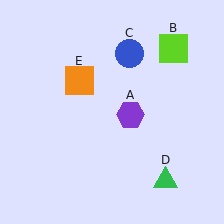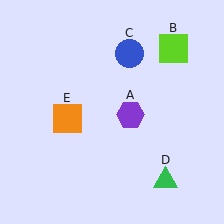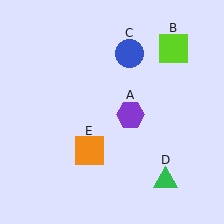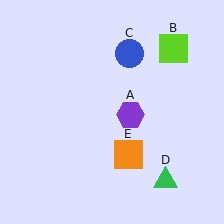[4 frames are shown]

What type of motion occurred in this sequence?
The orange square (object E) rotated counterclockwise around the center of the scene.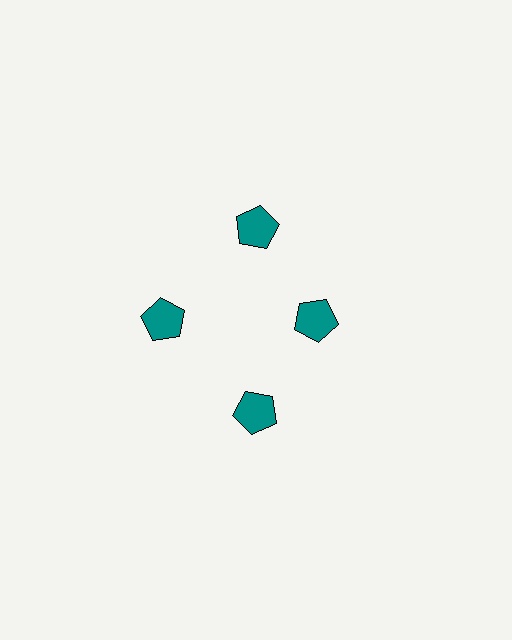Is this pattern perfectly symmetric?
No. The 4 teal pentagons are arranged in a ring, but one element near the 3 o'clock position is pulled inward toward the center, breaking the 4-fold rotational symmetry.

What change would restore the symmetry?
The symmetry would be restored by moving it outward, back onto the ring so that all 4 pentagons sit at equal angles and equal distance from the center.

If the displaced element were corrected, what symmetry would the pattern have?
It would have 4-fold rotational symmetry — the pattern would map onto itself every 90 degrees.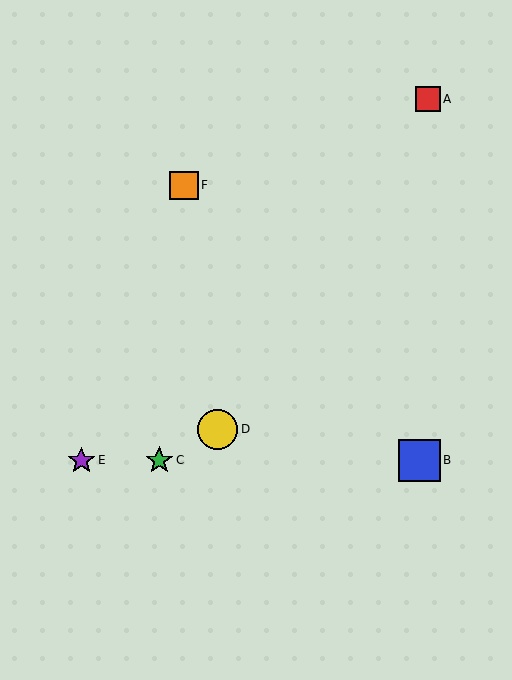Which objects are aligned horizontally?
Objects B, C, E are aligned horizontally.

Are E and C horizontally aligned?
Yes, both are at y≈460.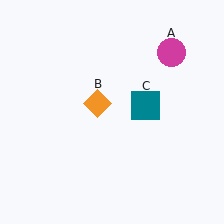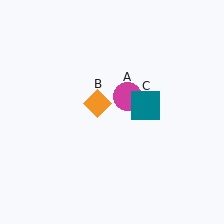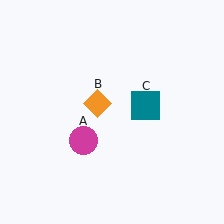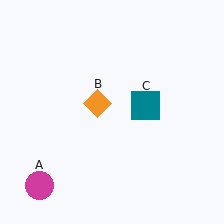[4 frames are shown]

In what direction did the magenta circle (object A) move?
The magenta circle (object A) moved down and to the left.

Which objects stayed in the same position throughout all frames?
Orange diamond (object B) and teal square (object C) remained stationary.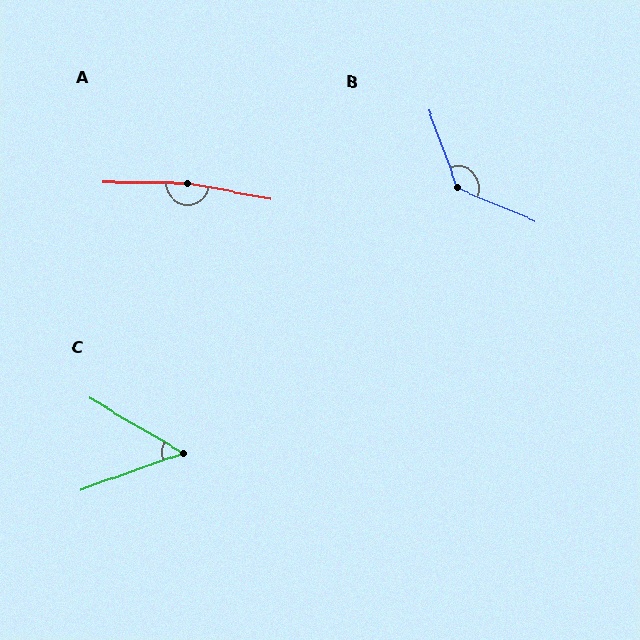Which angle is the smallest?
C, at approximately 50 degrees.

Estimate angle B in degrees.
Approximately 133 degrees.